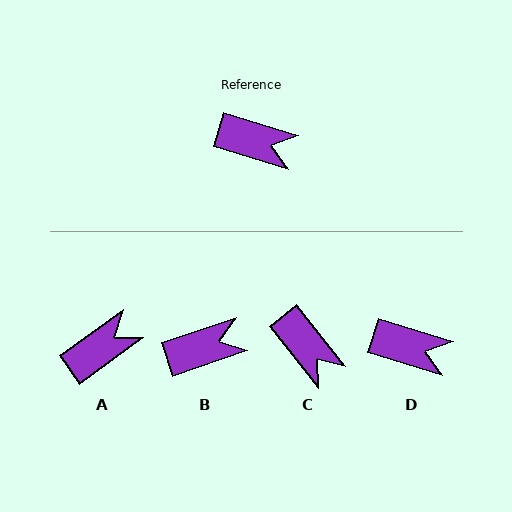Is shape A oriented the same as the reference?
No, it is off by about 53 degrees.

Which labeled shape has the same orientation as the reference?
D.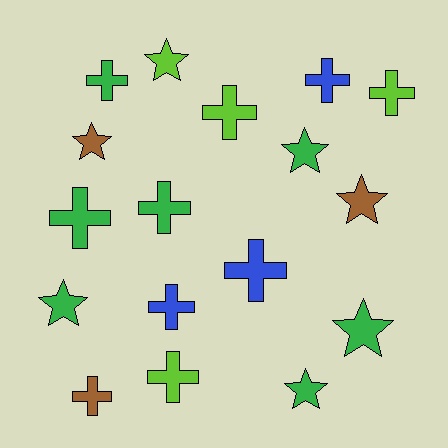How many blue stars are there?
There are no blue stars.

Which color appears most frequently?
Green, with 7 objects.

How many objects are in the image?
There are 17 objects.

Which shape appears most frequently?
Cross, with 10 objects.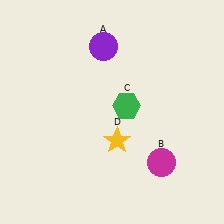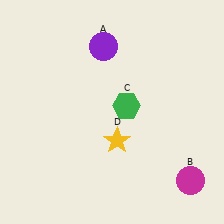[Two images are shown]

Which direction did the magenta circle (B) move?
The magenta circle (B) moved right.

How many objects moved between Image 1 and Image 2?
1 object moved between the two images.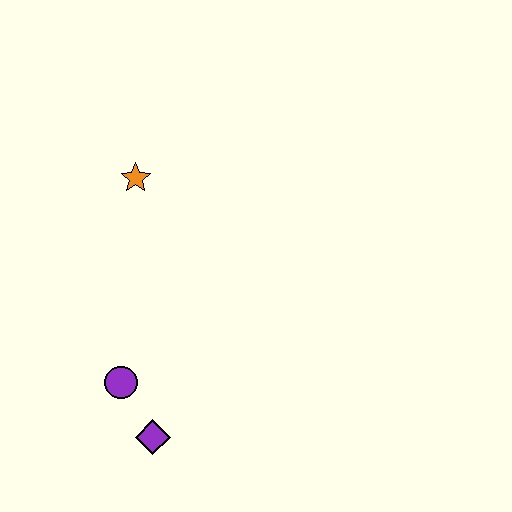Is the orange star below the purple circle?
No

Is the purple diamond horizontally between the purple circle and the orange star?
No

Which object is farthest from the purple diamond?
The orange star is farthest from the purple diamond.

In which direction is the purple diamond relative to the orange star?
The purple diamond is below the orange star.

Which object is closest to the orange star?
The purple circle is closest to the orange star.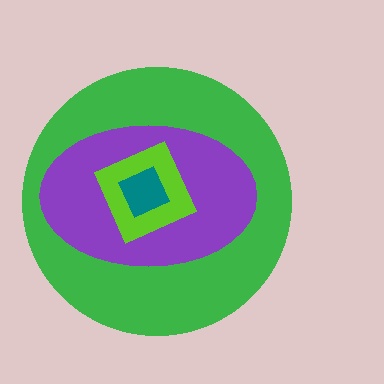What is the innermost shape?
The teal square.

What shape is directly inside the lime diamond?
The teal square.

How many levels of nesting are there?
4.